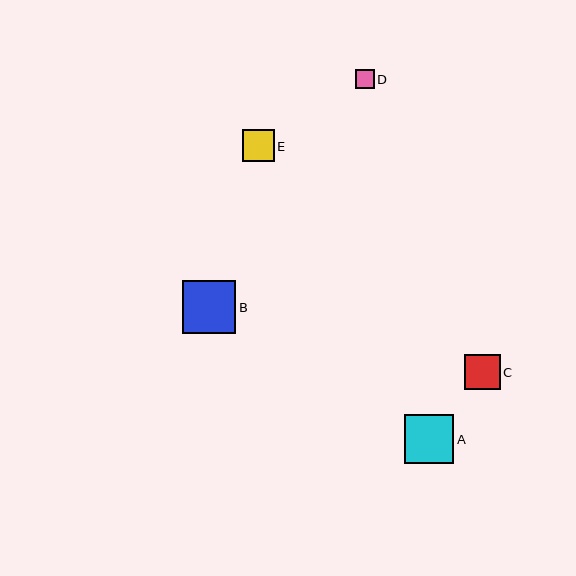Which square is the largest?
Square B is the largest with a size of approximately 53 pixels.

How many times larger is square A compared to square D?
Square A is approximately 2.6 times the size of square D.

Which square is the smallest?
Square D is the smallest with a size of approximately 19 pixels.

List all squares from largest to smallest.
From largest to smallest: B, A, C, E, D.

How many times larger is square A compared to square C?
Square A is approximately 1.4 times the size of square C.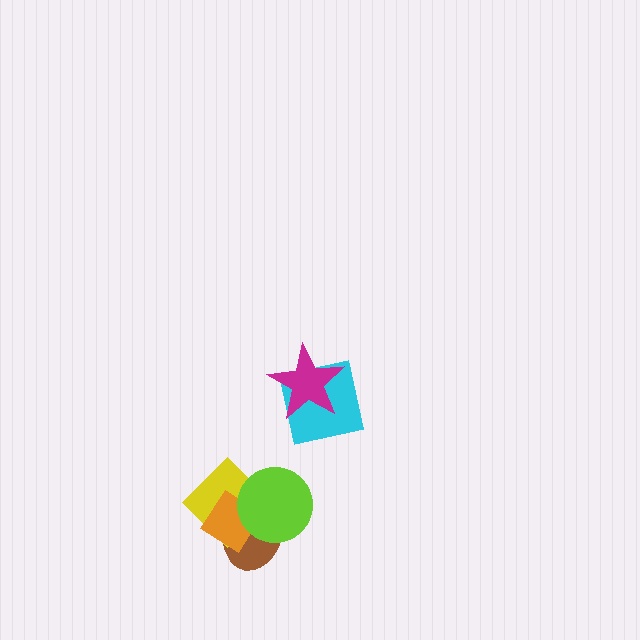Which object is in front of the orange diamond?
The lime circle is in front of the orange diamond.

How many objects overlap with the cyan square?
1 object overlaps with the cyan square.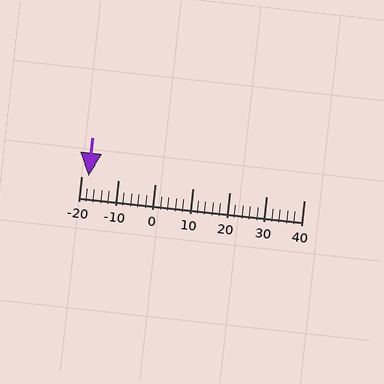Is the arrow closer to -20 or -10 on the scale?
The arrow is closer to -20.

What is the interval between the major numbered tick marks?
The major tick marks are spaced 10 units apart.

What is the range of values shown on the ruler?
The ruler shows values from -20 to 40.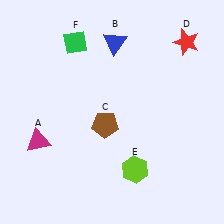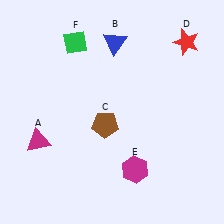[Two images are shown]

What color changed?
The hexagon (E) changed from lime in Image 1 to magenta in Image 2.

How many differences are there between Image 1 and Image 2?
There is 1 difference between the two images.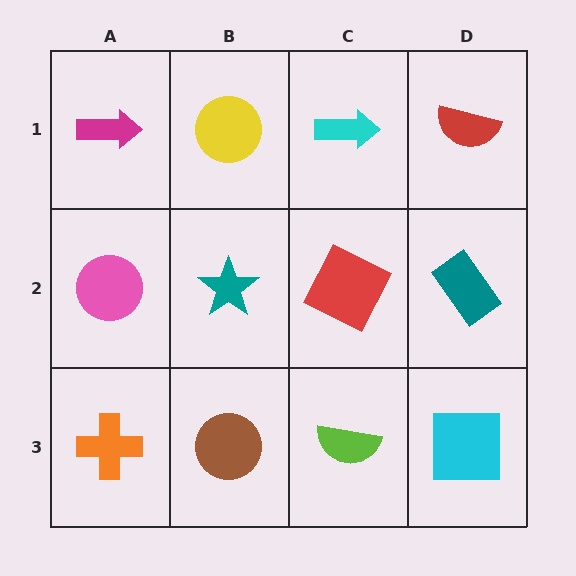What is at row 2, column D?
A teal rectangle.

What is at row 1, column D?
A red semicircle.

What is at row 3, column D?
A cyan square.